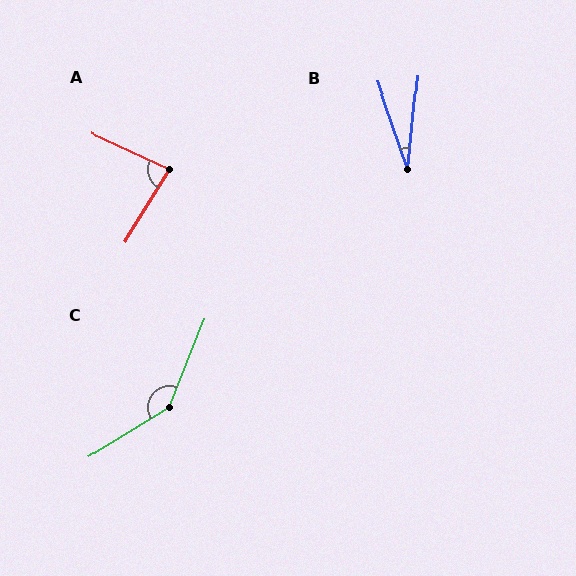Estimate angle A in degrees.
Approximately 83 degrees.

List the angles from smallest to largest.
B (25°), A (83°), C (144°).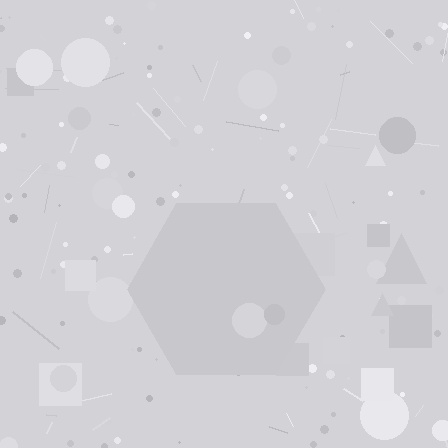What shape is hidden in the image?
A hexagon is hidden in the image.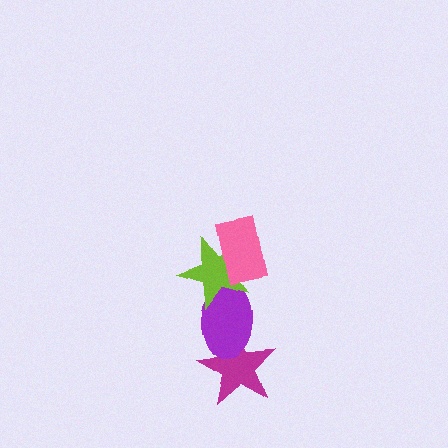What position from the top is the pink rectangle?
The pink rectangle is 1st from the top.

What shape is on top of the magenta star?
The purple ellipse is on top of the magenta star.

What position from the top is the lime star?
The lime star is 2nd from the top.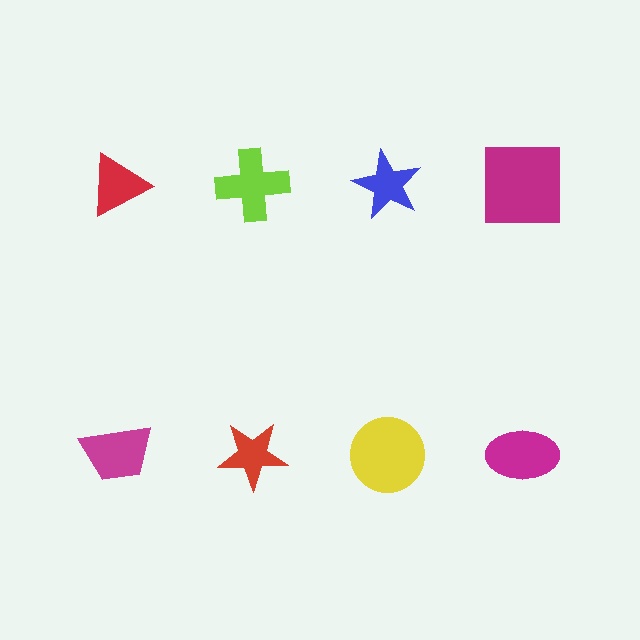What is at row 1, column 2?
A lime cross.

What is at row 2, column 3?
A yellow circle.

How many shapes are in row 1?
4 shapes.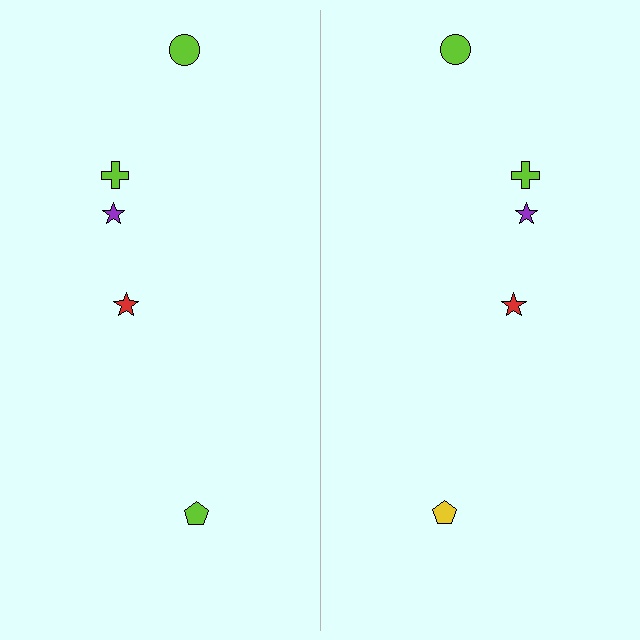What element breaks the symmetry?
The yellow pentagon on the right side breaks the symmetry — its mirror counterpart is lime.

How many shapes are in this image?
There are 10 shapes in this image.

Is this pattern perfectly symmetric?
No, the pattern is not perfectly symmetric. The yellow pentagon on the right side breaks the symmetry — its mirror counterpart is lime.